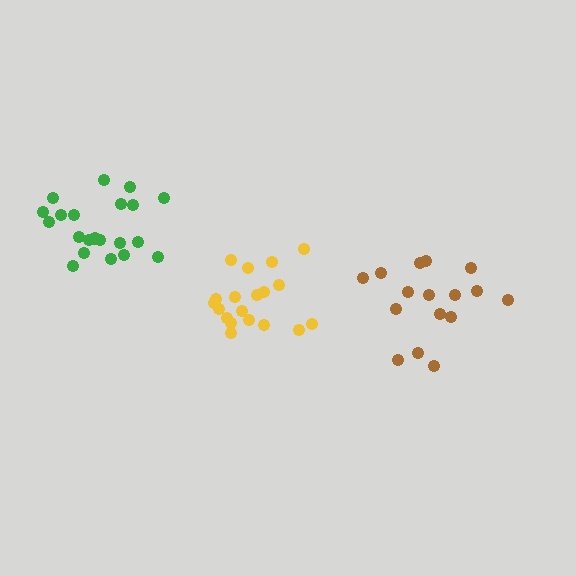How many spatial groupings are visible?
There are 3 spatial groupings.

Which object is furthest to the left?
The green cluster is leftmost.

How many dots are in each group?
Group 1: 19 dots, Group 2: 16 dots, Group 3: 21 dots (56 total).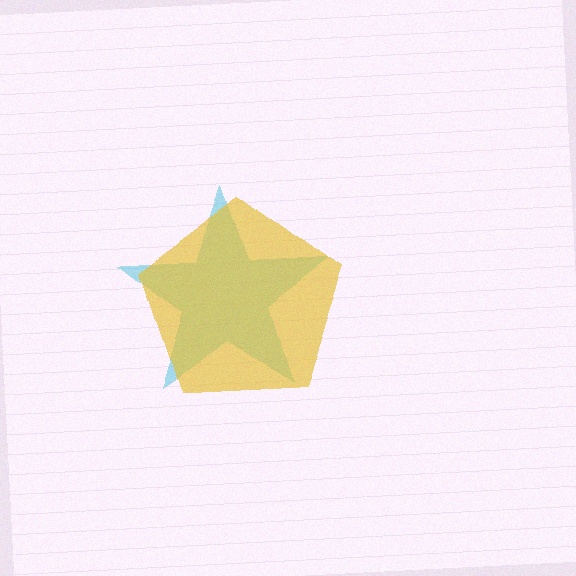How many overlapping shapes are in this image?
There are 2 overlapping shapes in the image.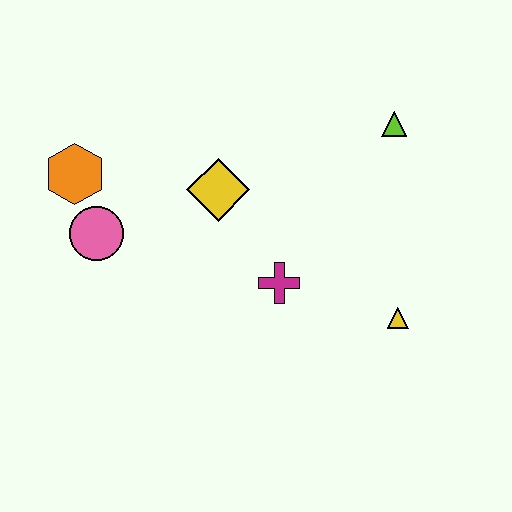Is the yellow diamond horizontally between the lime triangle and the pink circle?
Yes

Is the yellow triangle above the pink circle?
No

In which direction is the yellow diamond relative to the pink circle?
The yellow diamond is to the right of the pink circle.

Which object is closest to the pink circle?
The orange hexagon is closest to the pink circle.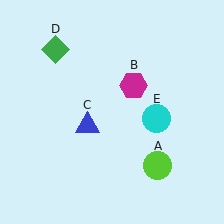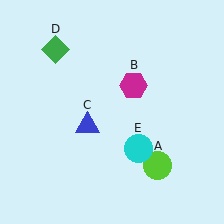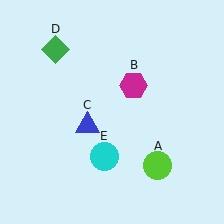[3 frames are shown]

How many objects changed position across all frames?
1 object changed position: cyan circle (object E).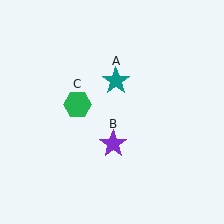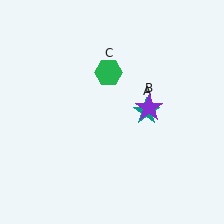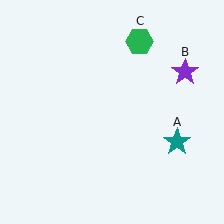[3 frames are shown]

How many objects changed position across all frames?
3 objects changed position: teal star (object A), purple star (object B), green hexagon (object C).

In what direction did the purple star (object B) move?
The purple star (object B) moved up and to the right.